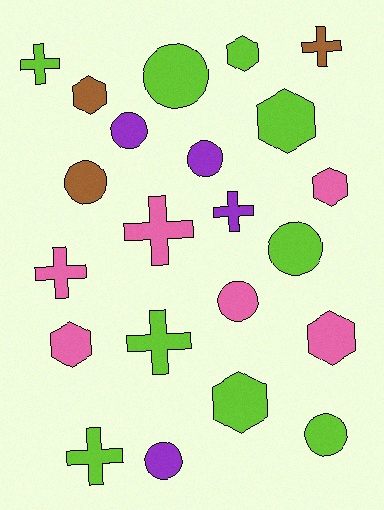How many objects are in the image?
There are 22 objects.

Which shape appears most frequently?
Circle, with 8 objects.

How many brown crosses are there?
There is 1 brown cross.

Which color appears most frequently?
Lime, with 9 objects.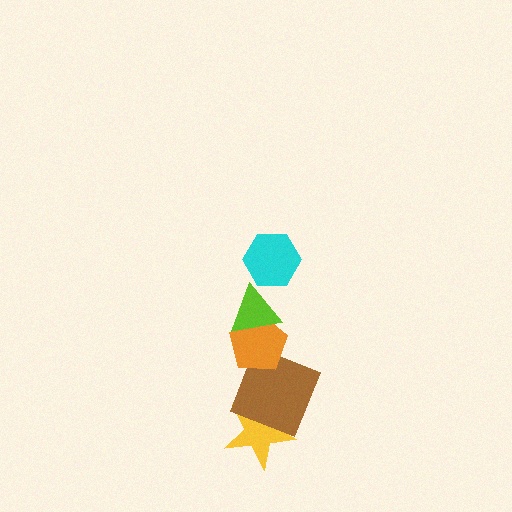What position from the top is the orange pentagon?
The orange pentagon is 3rd from the top.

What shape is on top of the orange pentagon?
The lime triangle is on top of the orange pentagon.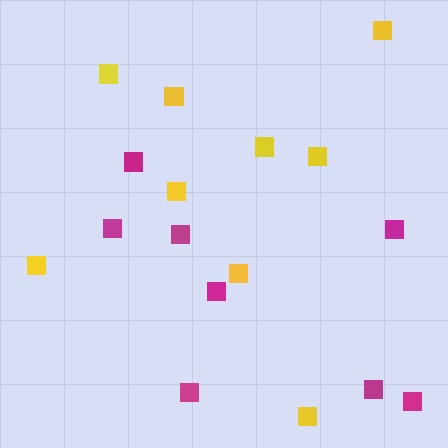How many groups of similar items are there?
There are 2 groups: one group of yellow squares (9) and one group of magenta squares (8).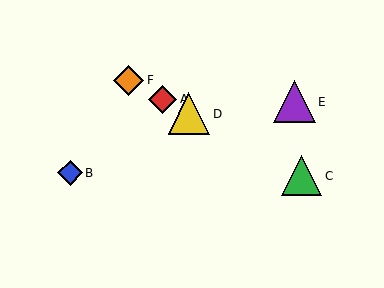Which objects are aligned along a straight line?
Objects A, C, D, F are aligned along a straight line.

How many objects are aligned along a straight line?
4 objects (A, C, D, F) are aligned along a straight line.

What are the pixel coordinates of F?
Object F is at (129, 80).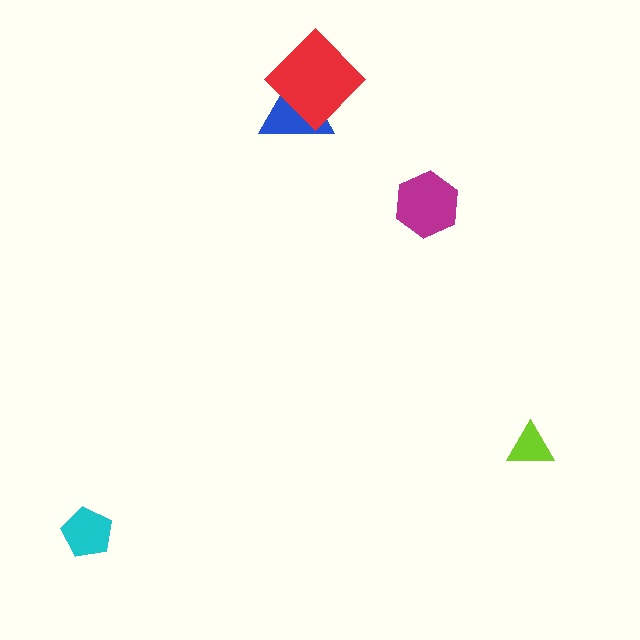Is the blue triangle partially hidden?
Yes, it is partially covered by another shape.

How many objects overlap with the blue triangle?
1 object overlaps with the blue triangle.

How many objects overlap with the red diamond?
1 object overlaps with the red diamond.